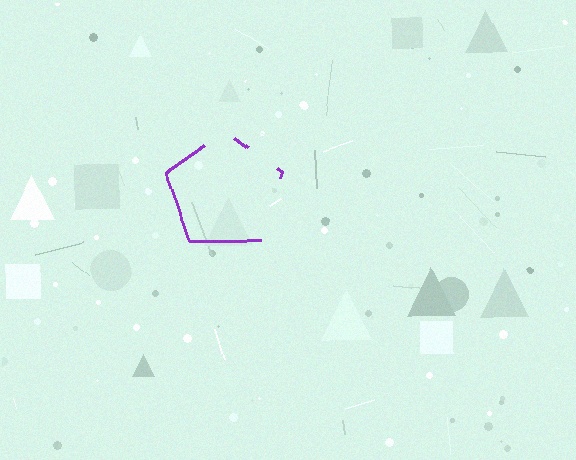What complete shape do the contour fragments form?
The contour fragments form a pentagon.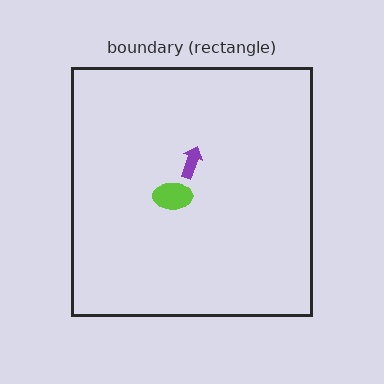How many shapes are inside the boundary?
2 inside, 0 outside.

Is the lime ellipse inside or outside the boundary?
Inside.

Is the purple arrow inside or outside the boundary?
Inside.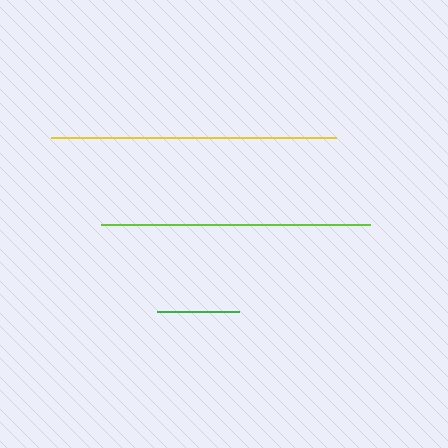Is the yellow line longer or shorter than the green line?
The yellow line is longer than the green line.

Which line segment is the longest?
The yellow line is the longest at approximately 284 pixels.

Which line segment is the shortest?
The green line is the shortest at approximately 82 pixels.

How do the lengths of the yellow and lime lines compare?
The yellow and lime lines are approximately the same length.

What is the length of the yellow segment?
The yellow segment is approximately 284 pixels long.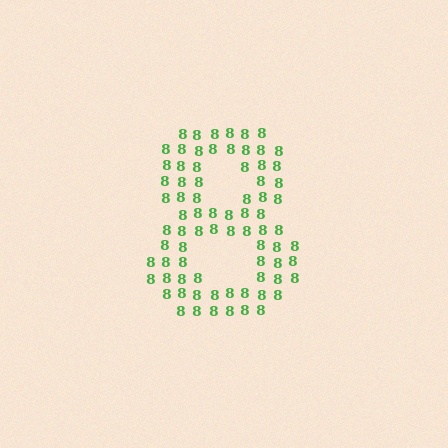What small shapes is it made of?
It is made of small digit 8's.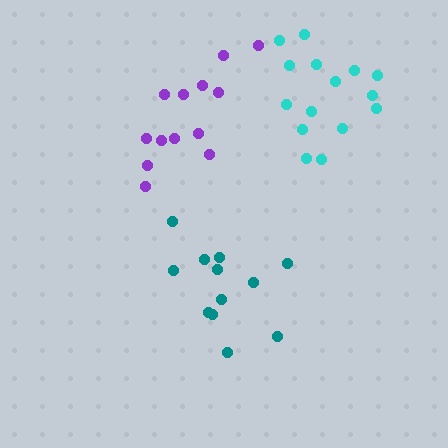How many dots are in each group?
Group 1: 12 dots, Group 2: 13 dots, Group 3: 15 dots (40 total).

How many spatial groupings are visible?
There are 3 spatial groupings.